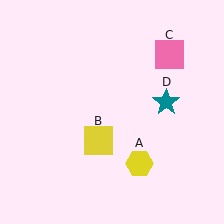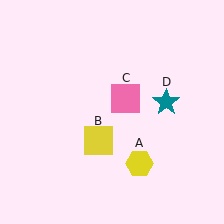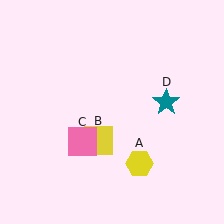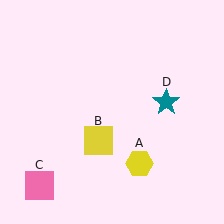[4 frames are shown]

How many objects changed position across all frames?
1 object changed position: pink square (object C).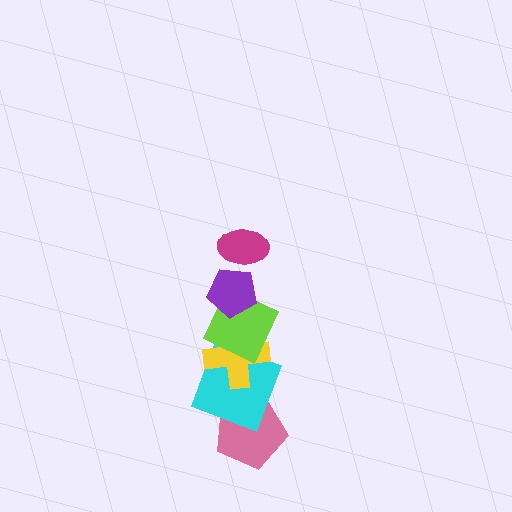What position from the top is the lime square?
The lime square is 3rd from the top.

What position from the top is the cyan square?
The cyan square is 5th from the top.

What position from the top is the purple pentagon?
The purple pentagon is 2nd from the top.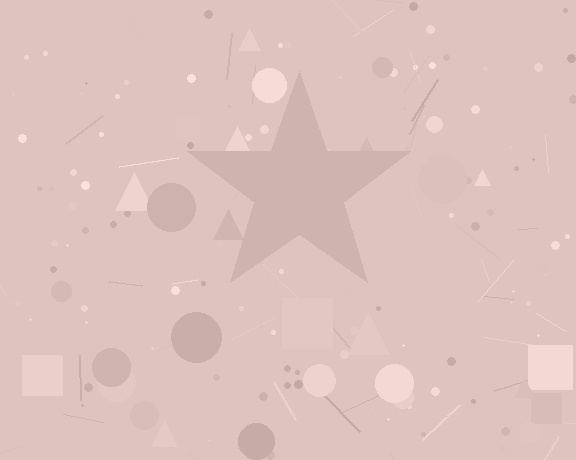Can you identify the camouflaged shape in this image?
The camouflaged shape is a star.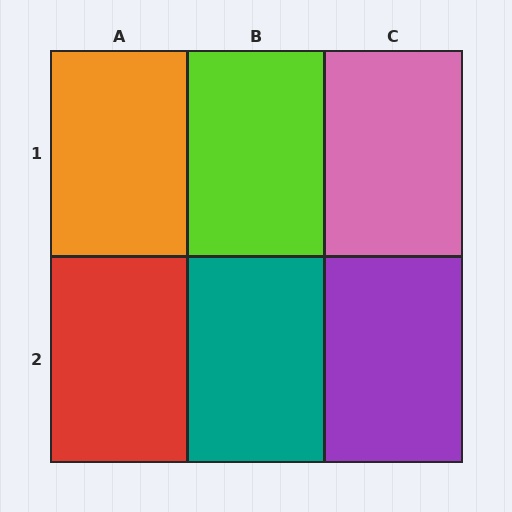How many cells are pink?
1 cell is pink.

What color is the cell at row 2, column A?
Red.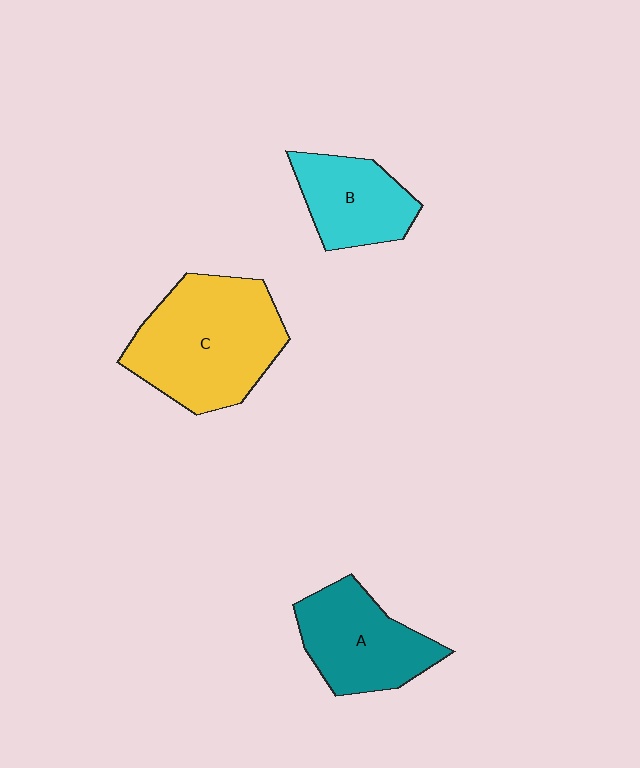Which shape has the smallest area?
Shape B (cyan).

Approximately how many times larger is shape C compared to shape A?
Approximately 1.5 times.